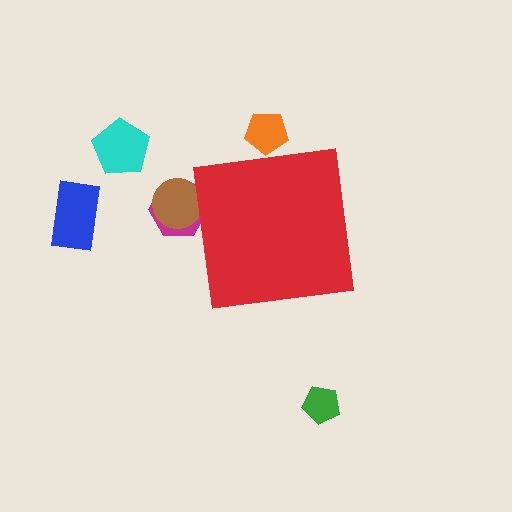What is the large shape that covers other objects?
A red square.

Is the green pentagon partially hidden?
No, the green pentagon is fully visible.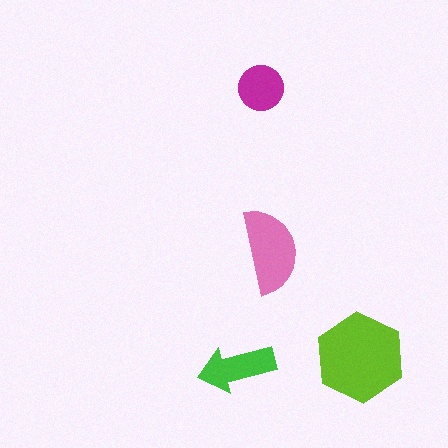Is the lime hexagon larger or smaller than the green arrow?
Larger.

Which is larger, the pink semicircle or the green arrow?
The pink semicircle.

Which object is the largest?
The lime hexagon.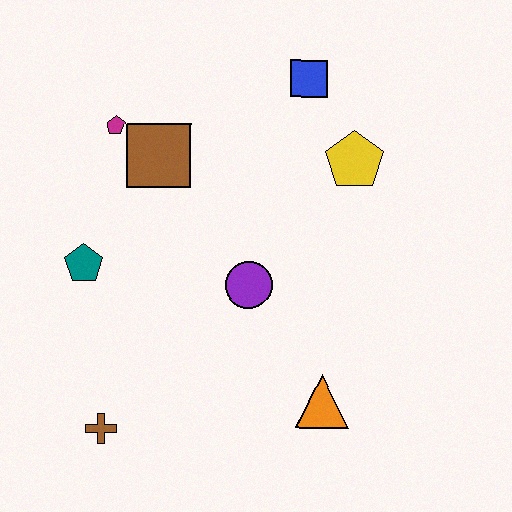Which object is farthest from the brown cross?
The blue square is farthest from the brown cross.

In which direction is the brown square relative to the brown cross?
The brown square is above the brown cross.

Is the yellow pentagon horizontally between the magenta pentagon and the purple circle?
No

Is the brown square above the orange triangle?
Yes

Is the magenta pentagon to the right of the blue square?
No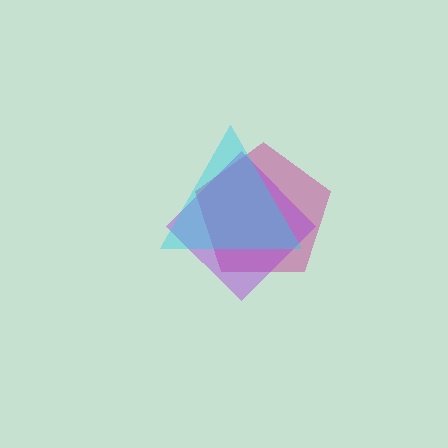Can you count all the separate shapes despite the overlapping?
Yes, there are 3 separate shapes.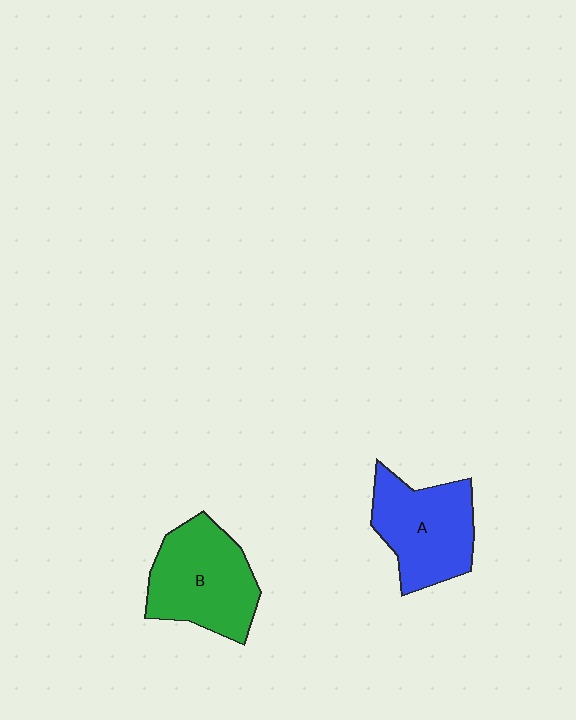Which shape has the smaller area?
Shape A (blue).